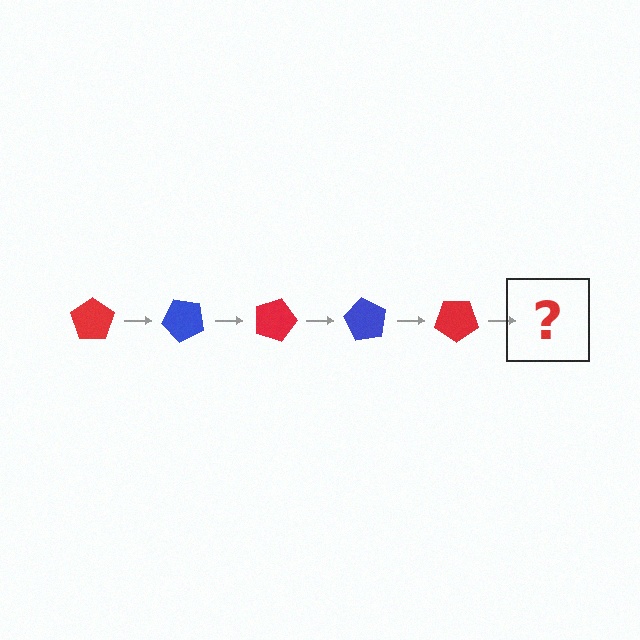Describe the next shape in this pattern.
It should be a blue pentagon, rotated 225 degrees from the start.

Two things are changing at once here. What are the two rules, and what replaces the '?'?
The two rules are that it rotates 45 degrees each step and the color cycles through red and blue. The '?' should be a blue pentagon, rotated 225 degrees from the start.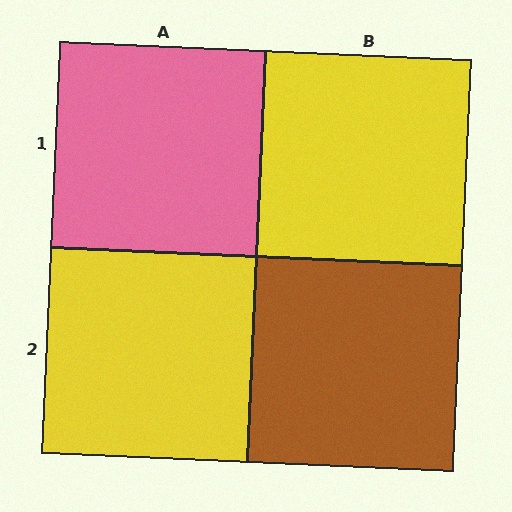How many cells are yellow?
2 cells are yellow.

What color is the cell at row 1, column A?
Pink.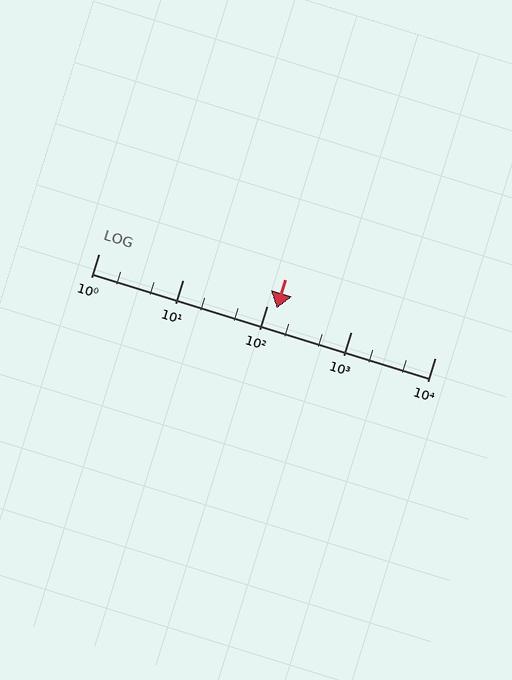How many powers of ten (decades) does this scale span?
The scale spans 4 decades, from 1 to 10000.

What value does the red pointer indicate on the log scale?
The pointer indicates approximately 130.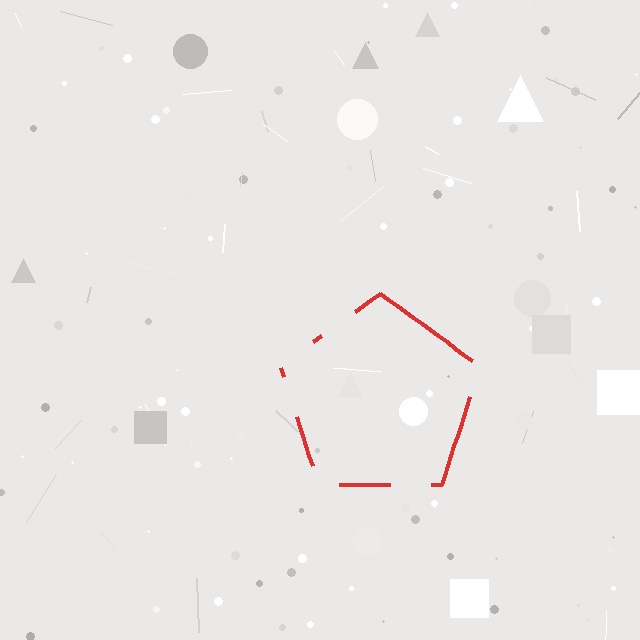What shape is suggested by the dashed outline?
The dashed outline suggests a pentagon.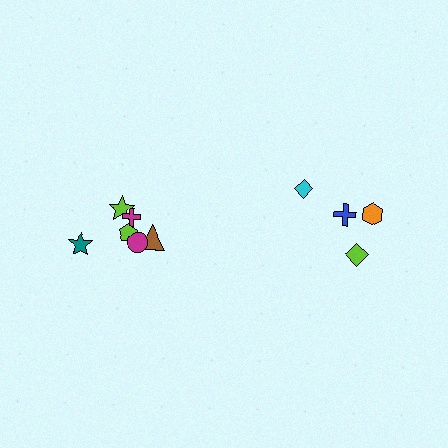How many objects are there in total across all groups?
There are 10 objects.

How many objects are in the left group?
There are 6 objects.